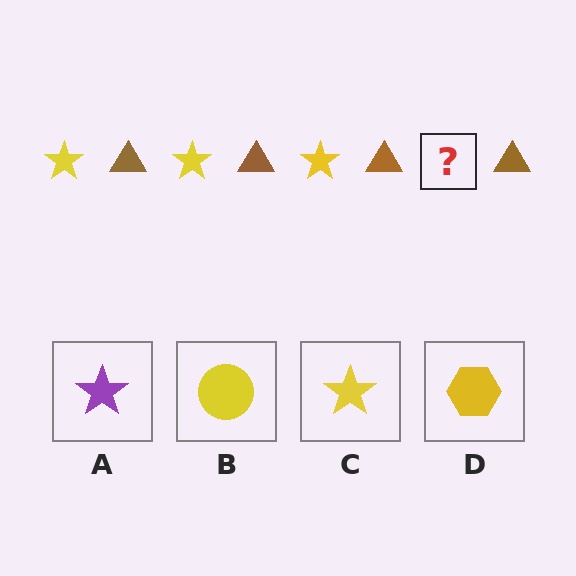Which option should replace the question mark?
Option C.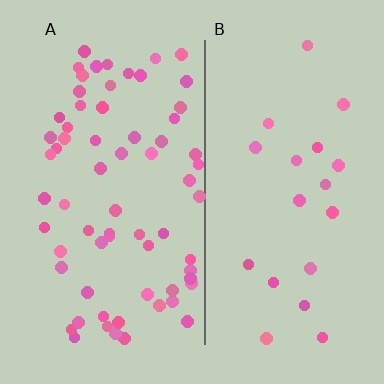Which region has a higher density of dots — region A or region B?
A (the left).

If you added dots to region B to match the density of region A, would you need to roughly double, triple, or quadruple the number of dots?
Approximately triple.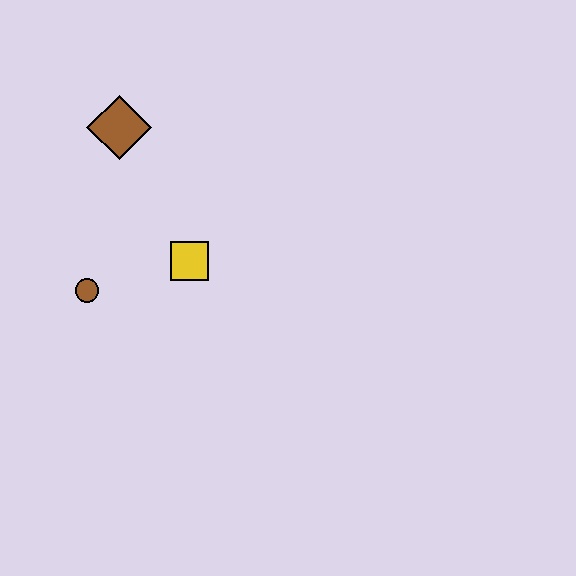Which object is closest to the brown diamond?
The yellow square is closest to the brown diamond.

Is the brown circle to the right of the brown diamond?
No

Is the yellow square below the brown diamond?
Yes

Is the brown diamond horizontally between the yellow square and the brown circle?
Yes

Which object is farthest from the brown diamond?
The brown circle is farthest from the brown diamond.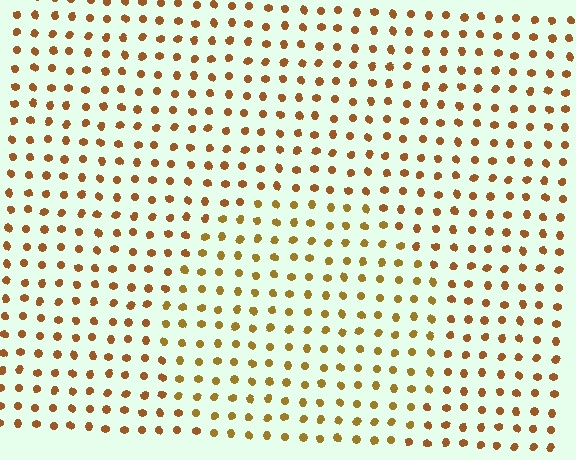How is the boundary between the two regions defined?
The boundary is defined purely by a slight shift in hue (about 18 degrees). Spacing, size, and orientation are identical on both sides.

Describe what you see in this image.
The image is filled with small brown elements in a uniform arrangement. A circle-shaped region is visible where the elements are tinted to a slightly different hue, forming a subtle color boundary.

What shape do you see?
I see a circle.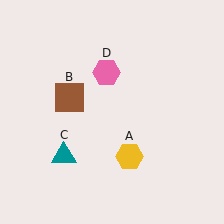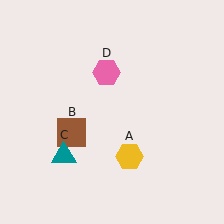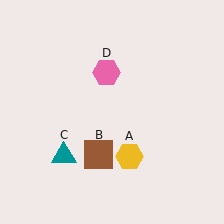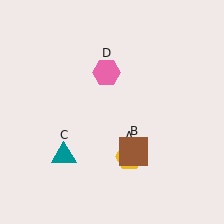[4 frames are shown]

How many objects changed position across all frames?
1 object changed position: brown square (object B).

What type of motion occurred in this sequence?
The brown square (object B) rotated counterclockwise around the center of the scene.